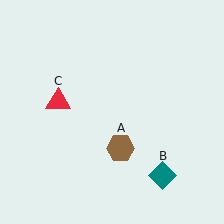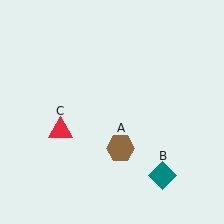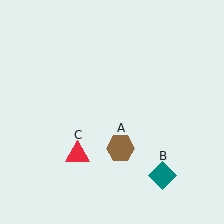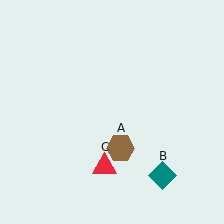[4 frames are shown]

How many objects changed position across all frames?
1 object changed position: red triangle (object C).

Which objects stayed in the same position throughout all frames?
Brown hexagon (object A) and teal diamond (object B) remained stationary.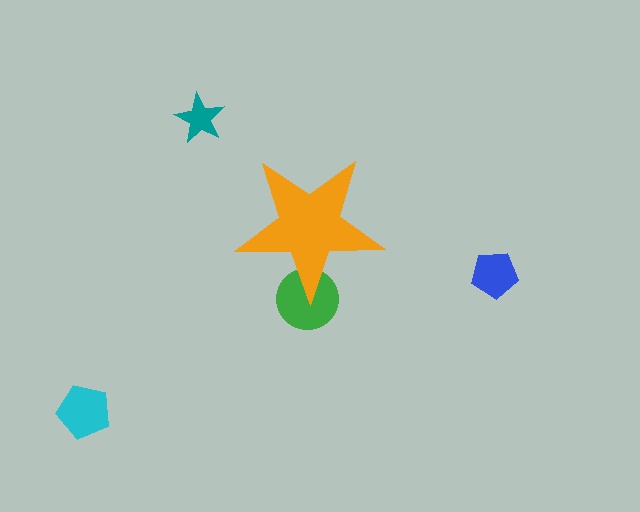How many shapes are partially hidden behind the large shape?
1 shape is partially hidden.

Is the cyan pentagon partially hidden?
No, the cyan pentagon is fully visible.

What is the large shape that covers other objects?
An orange star.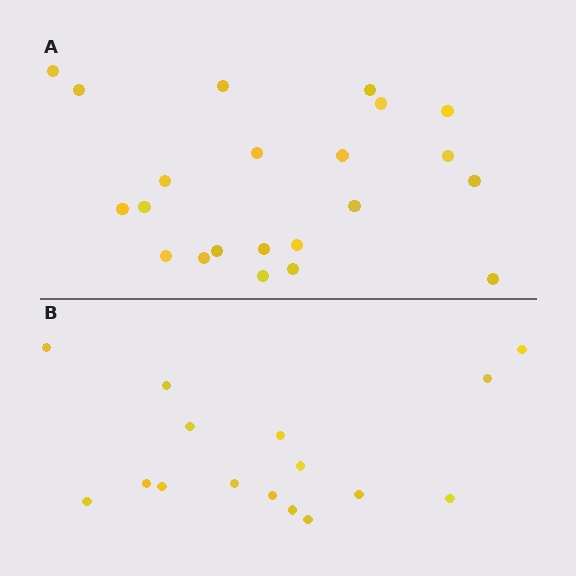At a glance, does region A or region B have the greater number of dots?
Region A (the top region) has more dots.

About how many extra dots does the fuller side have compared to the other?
Region A has about 6 more dots than region B.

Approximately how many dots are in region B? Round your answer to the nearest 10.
About 20 dots. (The exact count is 16, which rounds to 20.)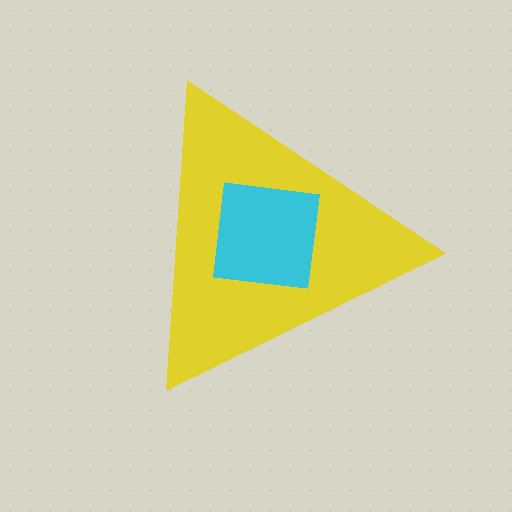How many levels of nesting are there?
2.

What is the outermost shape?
The yellow triangle.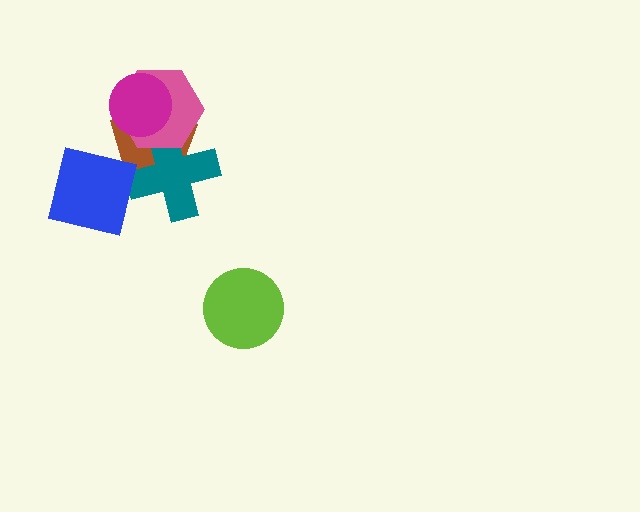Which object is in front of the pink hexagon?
The magenta circle is in front of the pink hexagon.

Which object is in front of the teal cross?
The pink hexagon is in front of the teal cross.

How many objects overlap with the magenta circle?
2 objects overlap with the magenta circle.